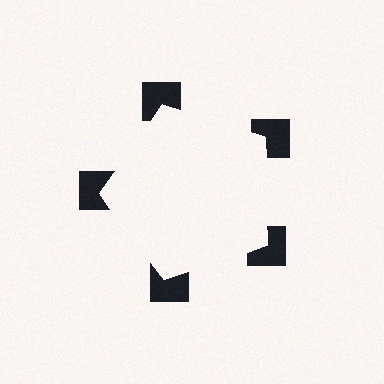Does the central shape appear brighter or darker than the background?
It typically appears slightly brighter than the background, even though no actual brightness change is drawn.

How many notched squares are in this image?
There are 5 — one at each vertex of the illusory pentagon.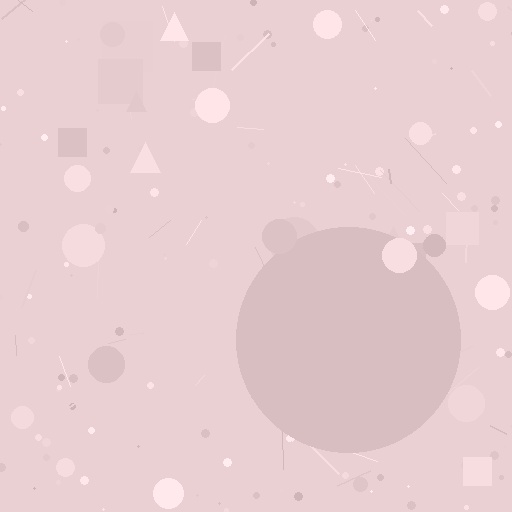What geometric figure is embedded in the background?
A circle is embedded in the background.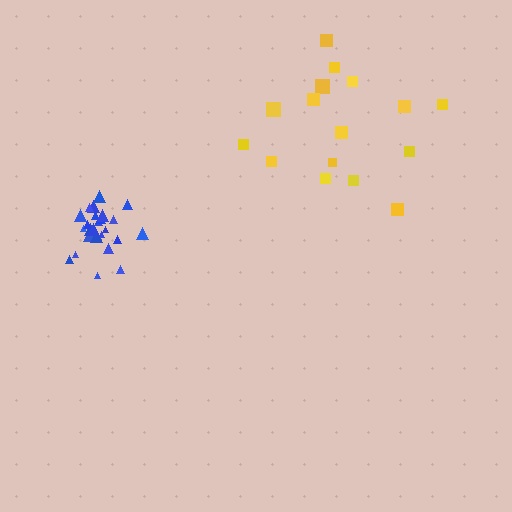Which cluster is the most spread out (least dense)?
Yellow.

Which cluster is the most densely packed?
Blue.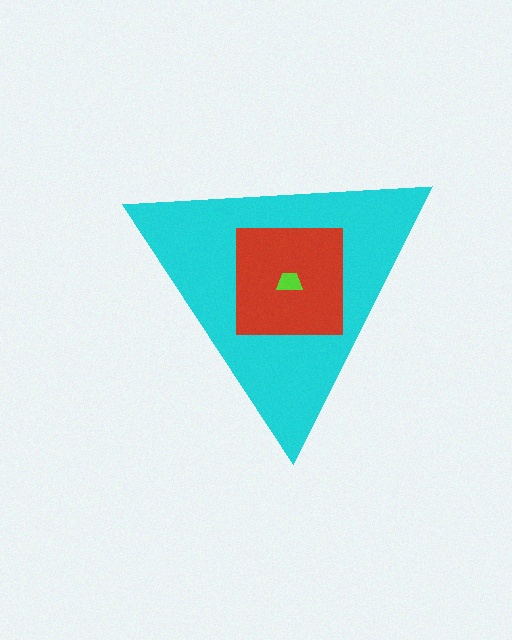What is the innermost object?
The lime trapezoid.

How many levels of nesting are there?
3.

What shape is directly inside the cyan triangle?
The red square.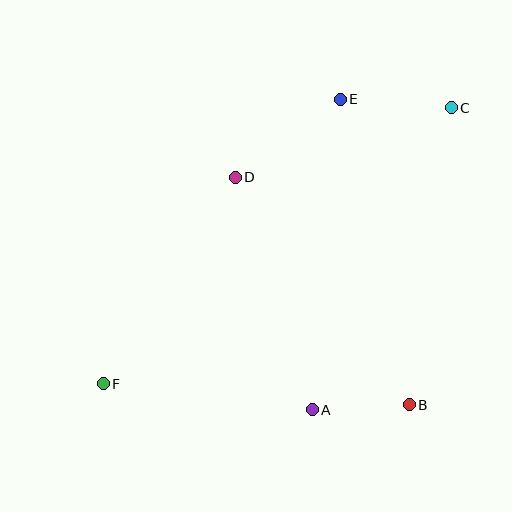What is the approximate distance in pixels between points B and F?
The distance between B and F is approximately 307 pixels.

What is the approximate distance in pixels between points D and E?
The distance between D and E is approximately 131 pixels.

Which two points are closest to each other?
Points A and B are closest to each other.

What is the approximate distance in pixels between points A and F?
The distance between A and F is approximately 211 pixels.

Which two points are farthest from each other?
Points C and F are farthest from each other.